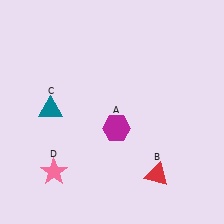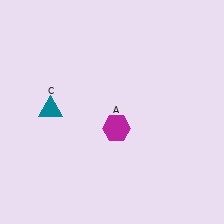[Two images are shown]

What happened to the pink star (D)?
The pink star (D) was removed in Image 2. It was in the bottom-left area of Image 1.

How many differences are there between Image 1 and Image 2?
There are 2 differences between the two images.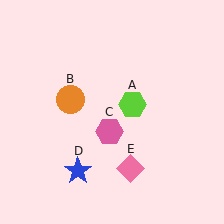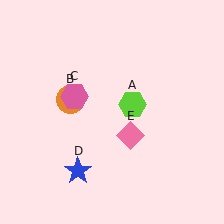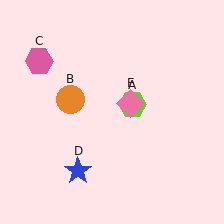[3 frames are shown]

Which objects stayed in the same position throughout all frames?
Lime hexagon (object A) and orange circle (object B) and blue star (object D) remained stationary.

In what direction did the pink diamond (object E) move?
The pink diamond (object E) moved up.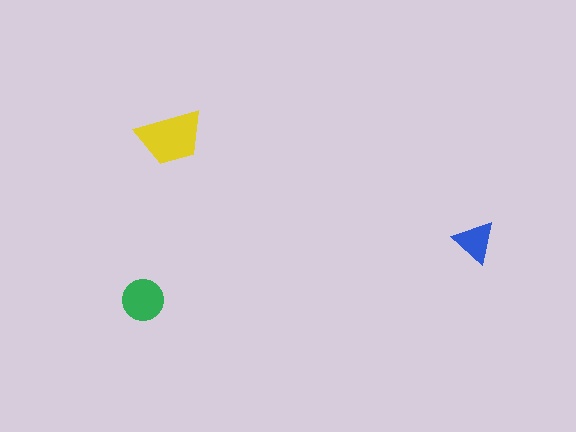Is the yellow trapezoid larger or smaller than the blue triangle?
Larger.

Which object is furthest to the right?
The blue triangle is rightmost.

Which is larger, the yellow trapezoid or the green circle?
The yellow trapezoid.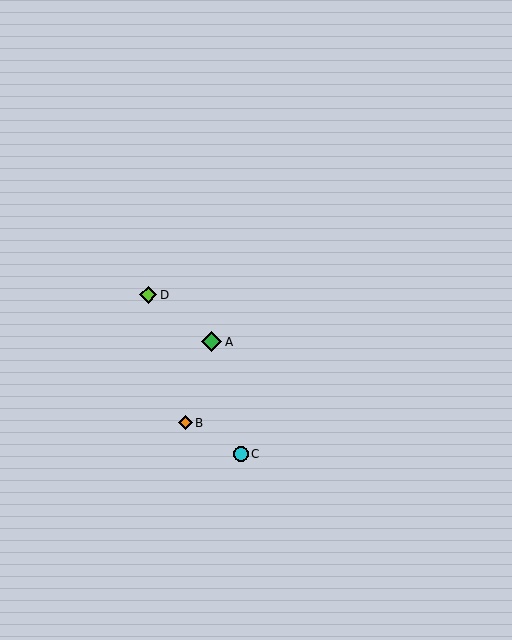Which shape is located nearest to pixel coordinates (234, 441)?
The cyan circle (labeled C) at (241, 454) is nearest to that location.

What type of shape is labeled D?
Shape D is a lime diamond.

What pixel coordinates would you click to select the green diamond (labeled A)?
Click at (212, 342) to select the green diamond A.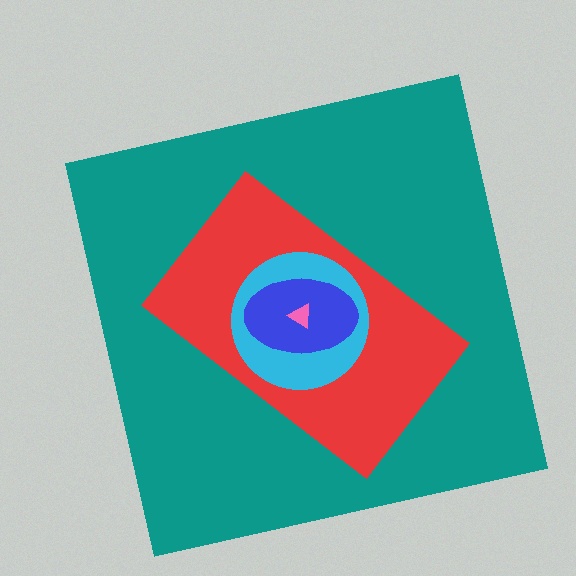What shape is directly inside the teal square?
The red rectangle.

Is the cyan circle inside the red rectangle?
Yes.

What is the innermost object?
The pink triangle.